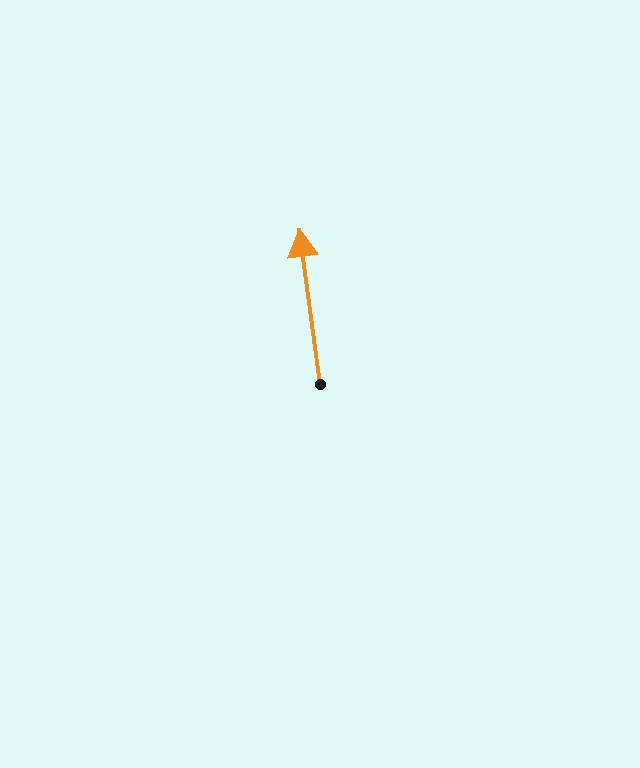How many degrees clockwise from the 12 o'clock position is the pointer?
Approximately 353 degrees.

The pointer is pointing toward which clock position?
Roughly 12 o'clock.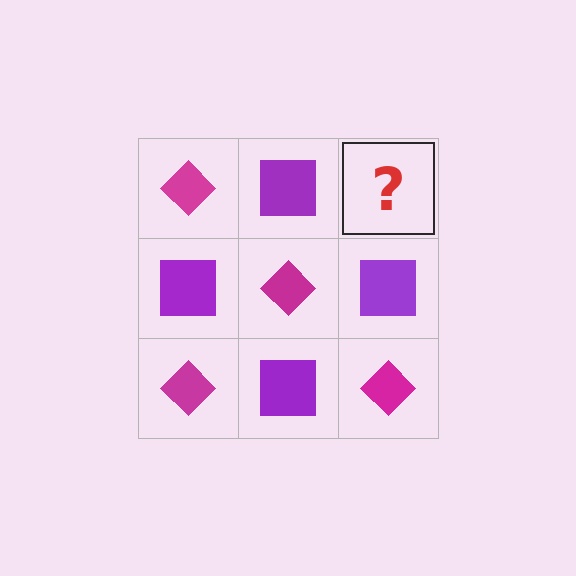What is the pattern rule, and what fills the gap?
The rule is that it alternates magenta diamond and purple square in a checkerboard pattern. The gap should be filled with a magenta diamond.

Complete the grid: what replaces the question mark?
The question mark should be replaced with a magenta diamond.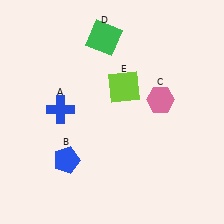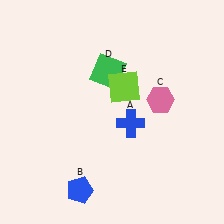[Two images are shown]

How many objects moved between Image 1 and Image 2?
3 objects moved between the two images.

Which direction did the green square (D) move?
The green square (D) moved down.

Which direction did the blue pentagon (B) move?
The blue pentagon (B) moved down.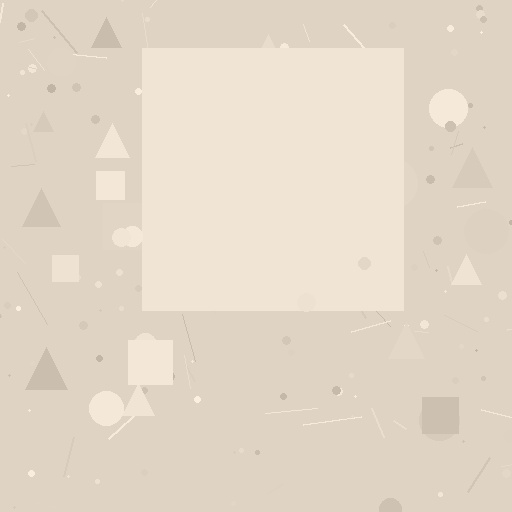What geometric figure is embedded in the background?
A square is embedded in the background.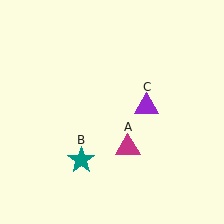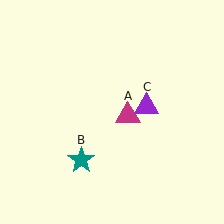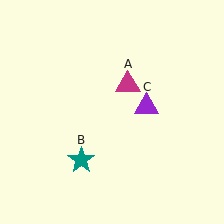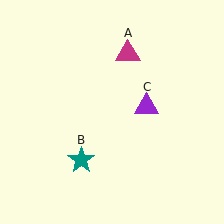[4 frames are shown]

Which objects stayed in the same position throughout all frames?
Teal star (object B) and purple triangle (object C) remained stationary.